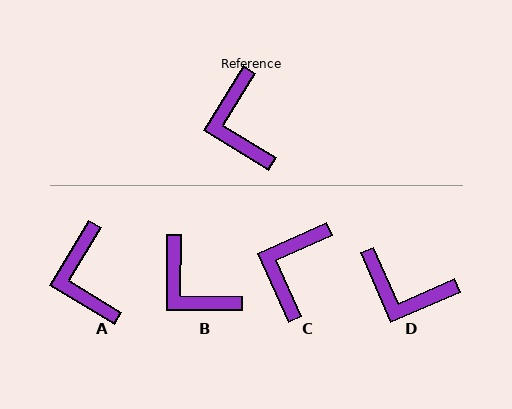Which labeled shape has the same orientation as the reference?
A.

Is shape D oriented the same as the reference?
No, it is off by about 55 degrees.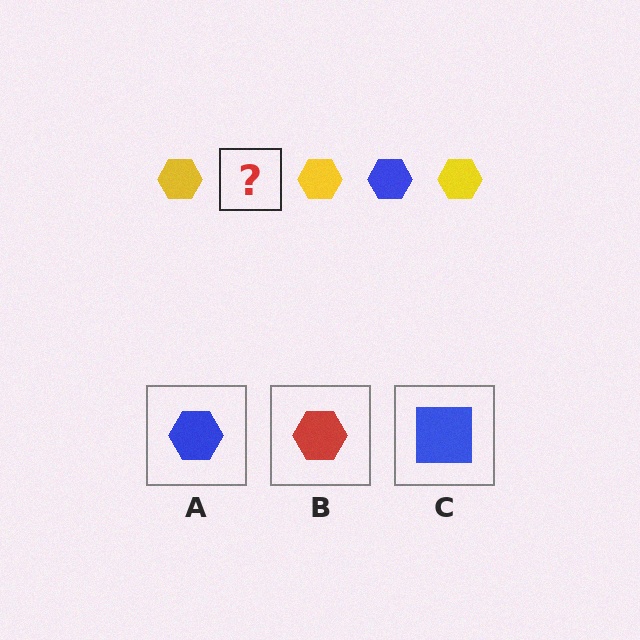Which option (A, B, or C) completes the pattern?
A.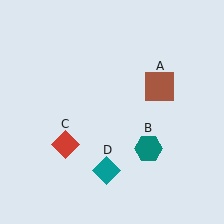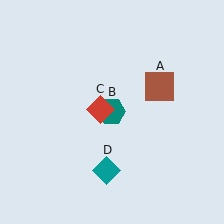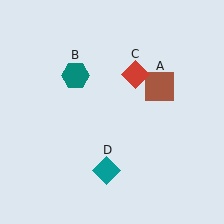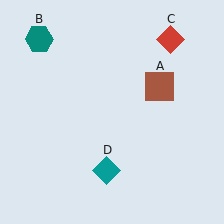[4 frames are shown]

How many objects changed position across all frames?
2 objects changed position: teal hexagon (object B), red diamond (object C).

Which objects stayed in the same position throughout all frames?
Brown square (object A) and teal diamond (object D) remained stationary.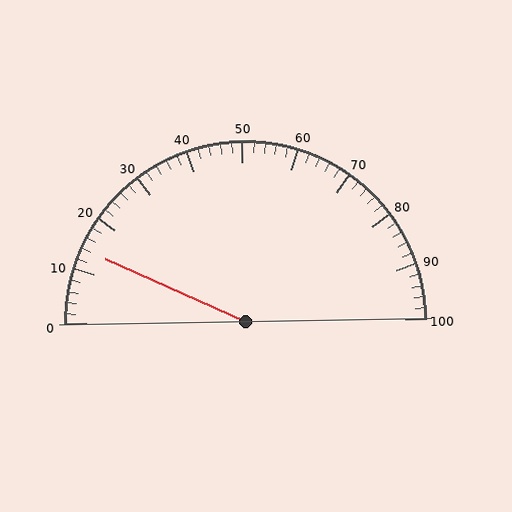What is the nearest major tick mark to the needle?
The nearest major tick mark is 10.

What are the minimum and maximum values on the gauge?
The gauge ranges from 0 to 100.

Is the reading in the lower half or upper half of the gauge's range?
The reading is in the lower half of the range (0 to 100).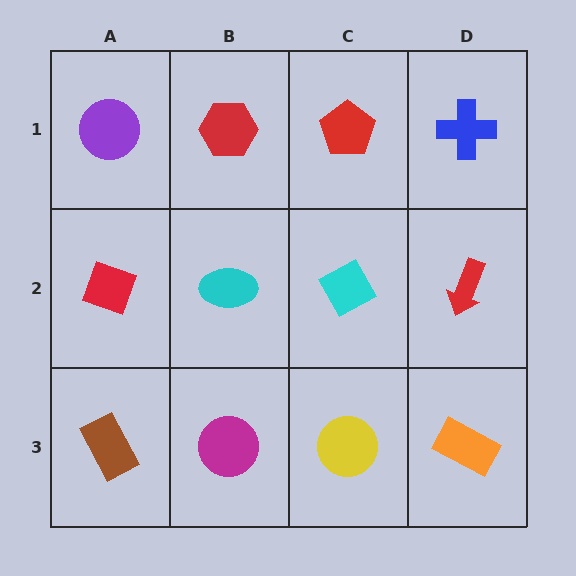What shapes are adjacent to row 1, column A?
A red diamond (row 2, column A), a red hexagon (row 1, column B).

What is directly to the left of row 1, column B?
A purple circle.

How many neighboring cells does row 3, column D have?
2.